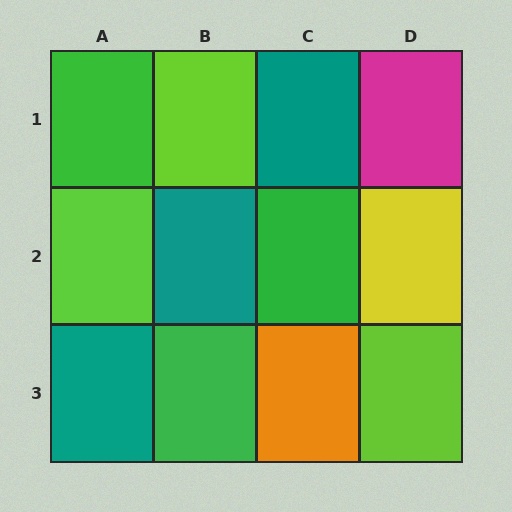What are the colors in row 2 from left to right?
Lime, teal, green, yellow.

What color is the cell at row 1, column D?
Magenta.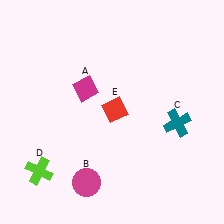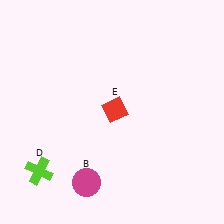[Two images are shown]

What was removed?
The teal cross (C), the magenta diamond (A) were removed in Image 2.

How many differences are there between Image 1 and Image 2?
There are 2 differences between the two images.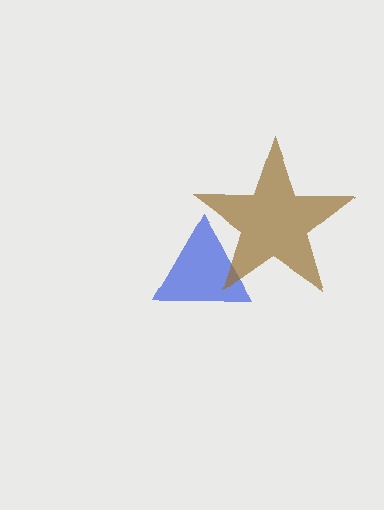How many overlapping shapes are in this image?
There are 2 overlapping shapes in the image.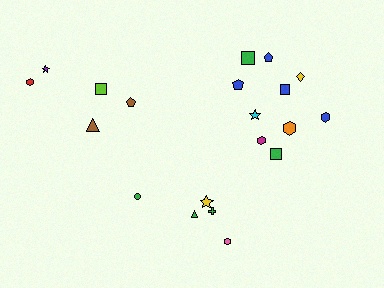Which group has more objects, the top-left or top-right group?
The top-right group.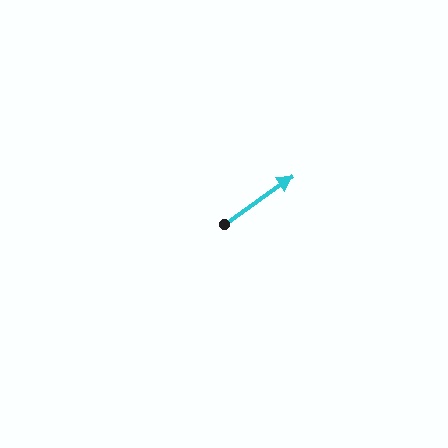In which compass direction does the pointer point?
Northeast.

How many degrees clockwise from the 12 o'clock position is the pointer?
Approximately 55 degrees.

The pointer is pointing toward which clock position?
Roughly 2 o'clock.